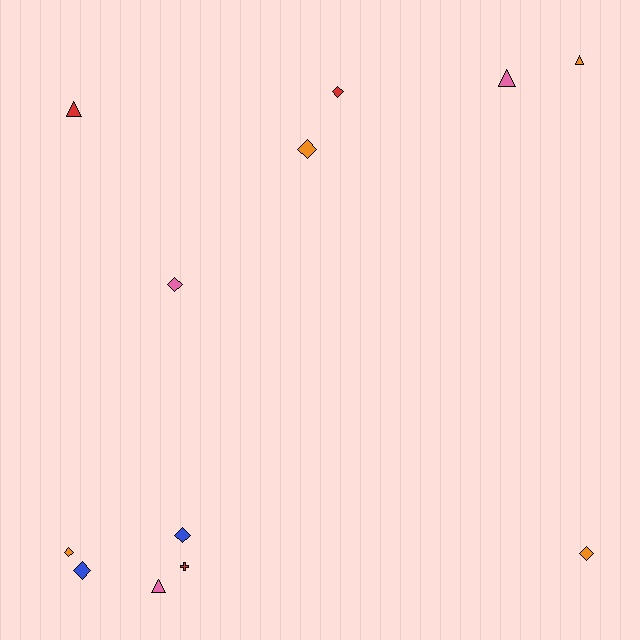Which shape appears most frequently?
Diamond, with 7 objects.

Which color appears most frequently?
Orange, with 4 objects.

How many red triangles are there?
There is 1 red triangle.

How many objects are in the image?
There are 12 objects.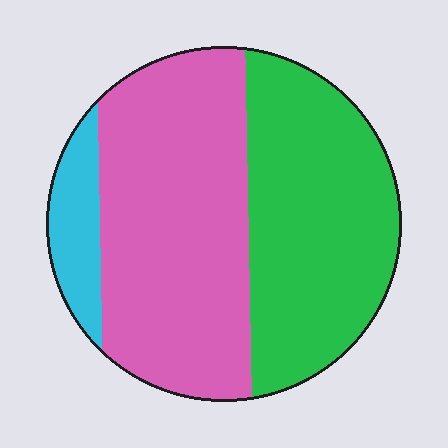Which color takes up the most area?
Pink, at roughly 50%.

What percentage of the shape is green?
Green covers about 40% of the shape.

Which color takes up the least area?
Cyan, at roughly 10%.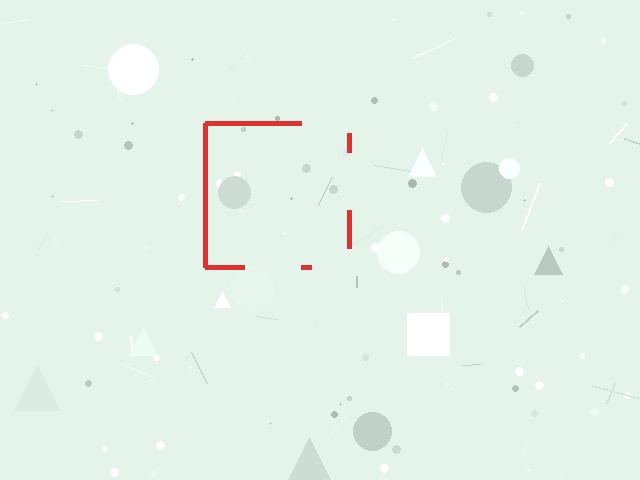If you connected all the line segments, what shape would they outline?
They would outline a square.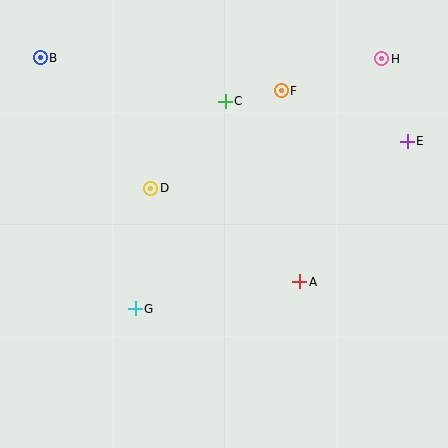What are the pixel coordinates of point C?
Point C is at (225, 101).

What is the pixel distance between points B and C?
The distance between B and C is 190 pixels.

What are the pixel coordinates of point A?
Point A is at (300, 282).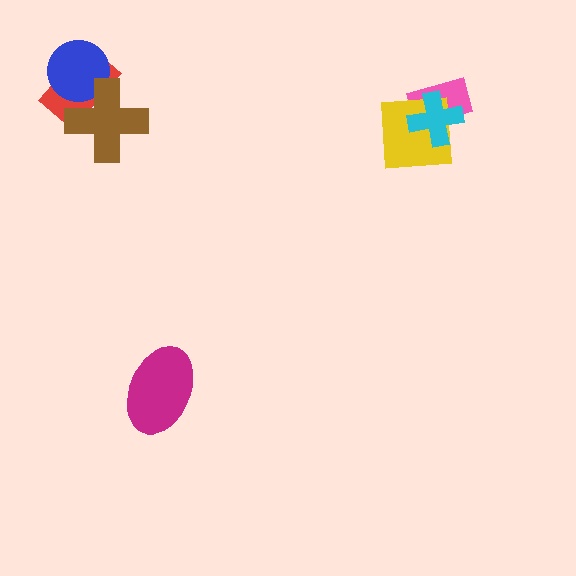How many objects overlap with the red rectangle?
2 objects overlap with the red rectangle.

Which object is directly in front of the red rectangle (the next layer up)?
The blue circle is directly in front of the red rectangle.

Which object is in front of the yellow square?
The cyan cross is in front of the yellow square.